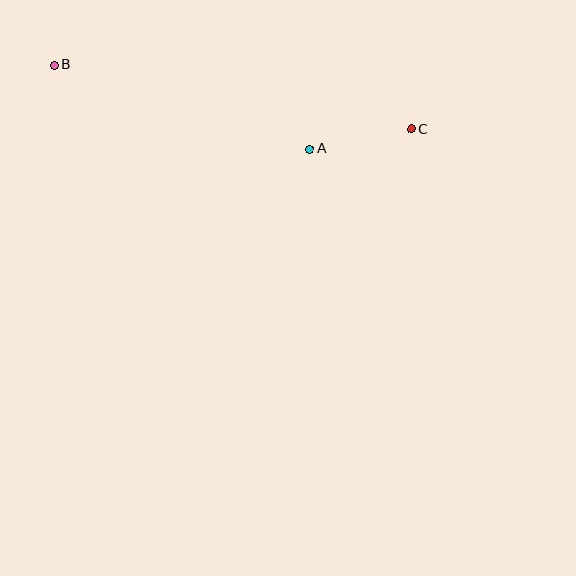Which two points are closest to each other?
Points A and C are closest to each other.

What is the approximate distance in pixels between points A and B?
The distance between A and B is approximately 269 pixels.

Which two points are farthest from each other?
Points B and C are farthest from each other.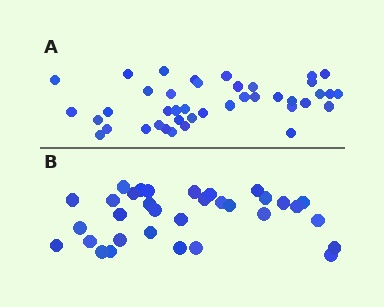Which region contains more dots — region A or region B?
Region A (the top region) has more dots.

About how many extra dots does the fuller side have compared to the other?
Region A has roughly 8 or so more dots than region B.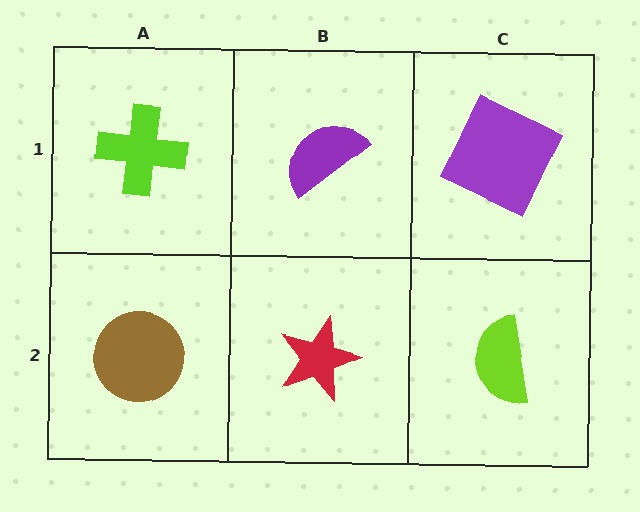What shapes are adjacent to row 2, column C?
A purple square (row 1, column C), a red star (row 2, column B).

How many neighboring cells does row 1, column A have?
2.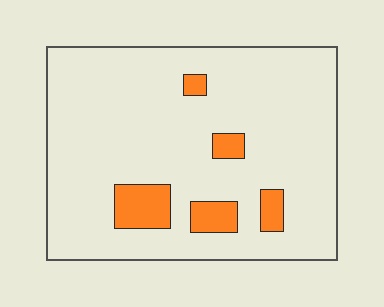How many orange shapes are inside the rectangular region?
5.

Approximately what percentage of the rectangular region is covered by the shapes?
Approximately 10%.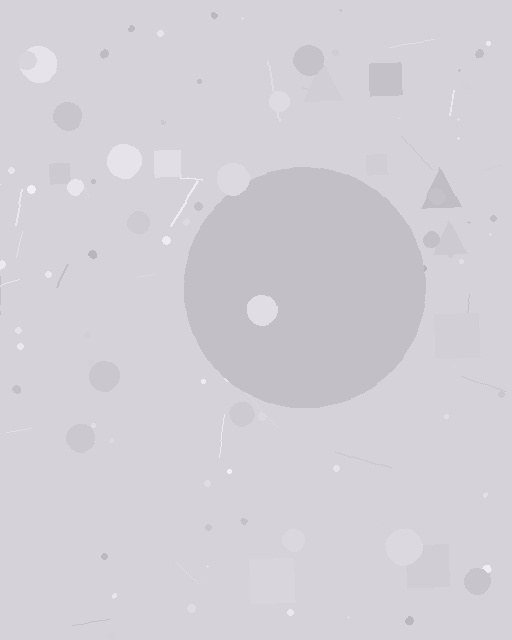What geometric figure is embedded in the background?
A circle is embedded in the background.